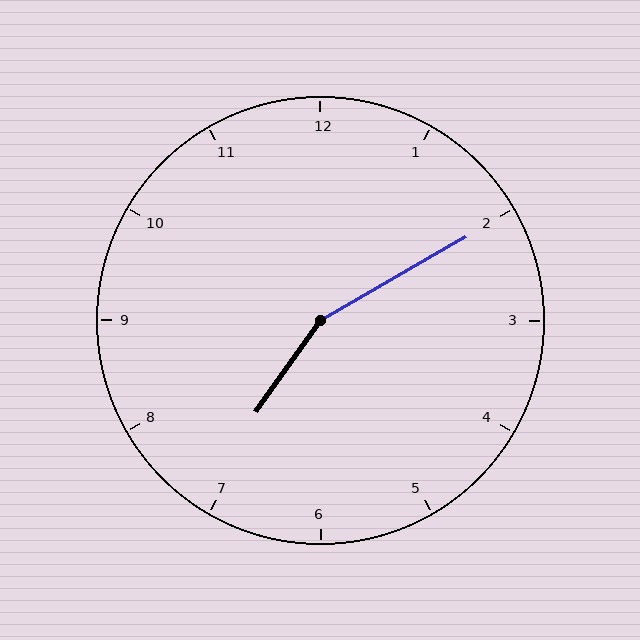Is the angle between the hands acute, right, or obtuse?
It is obtuse.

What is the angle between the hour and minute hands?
Approximately 155 degrees.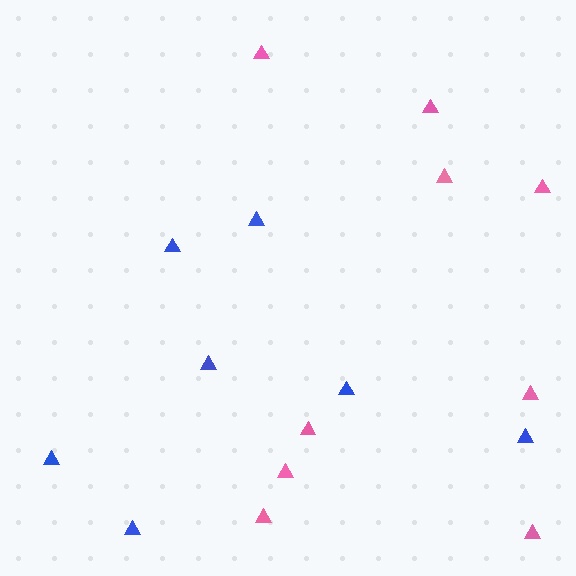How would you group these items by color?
There are 2 groups: one group of blue triangles (7) and one group of pink triangles (9).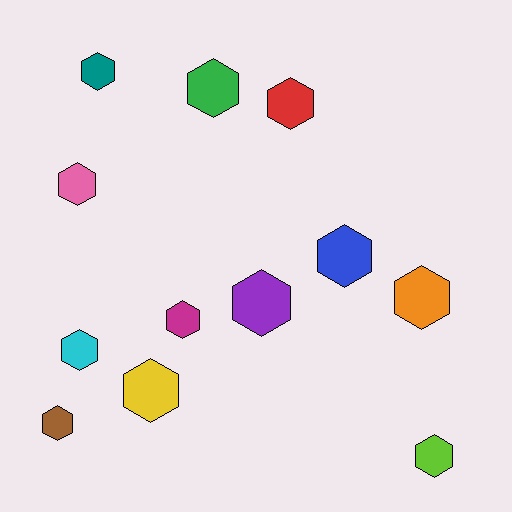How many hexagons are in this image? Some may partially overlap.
There are 12 hexagons.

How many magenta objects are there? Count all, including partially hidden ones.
There is 1 magenta object.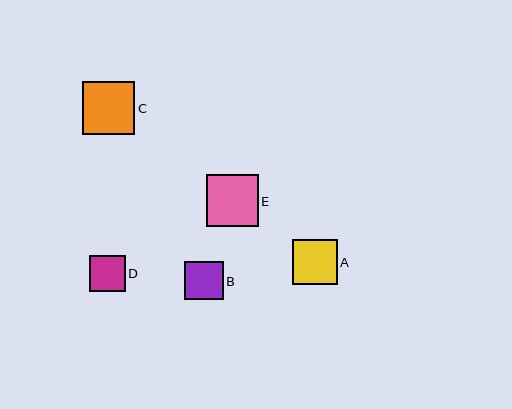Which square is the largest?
Square C is the largest with a size of approximately 53 pixels.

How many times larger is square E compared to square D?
Square E is approximately 1.4 times the size of square D.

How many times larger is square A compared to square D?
Square A is approximately 1.2 times the size of square D.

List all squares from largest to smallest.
From largest to smallest: C, E, A, B, D.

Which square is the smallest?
Square D is the smallest with a size of approximately 36 pixels.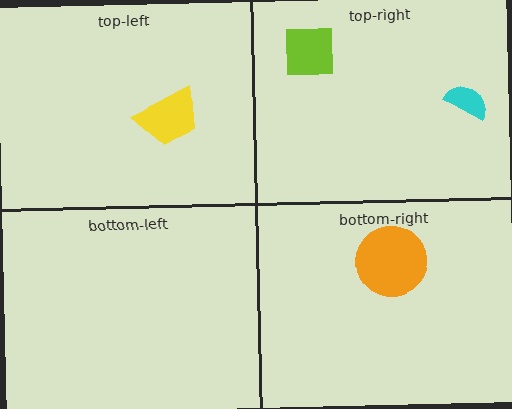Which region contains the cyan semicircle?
The top-right region.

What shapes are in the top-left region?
The yellow trapezoid.